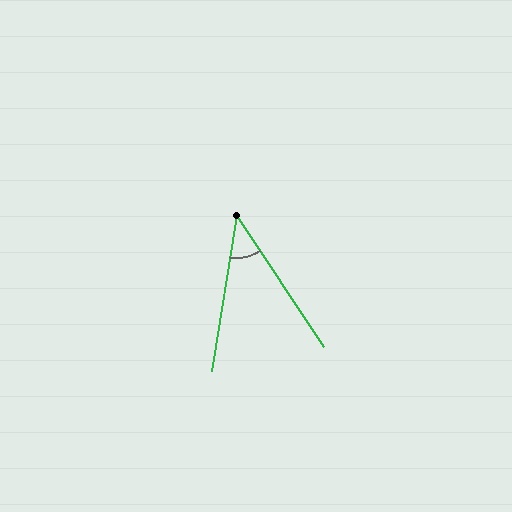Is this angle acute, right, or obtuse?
It is acute.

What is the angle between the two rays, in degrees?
Approximately 43 degrees.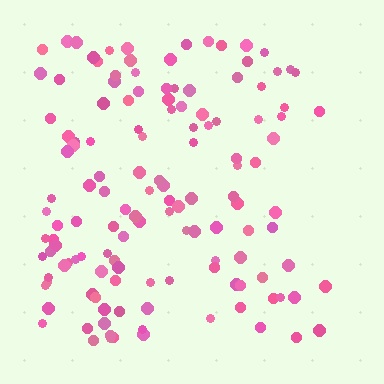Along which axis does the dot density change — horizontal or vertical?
Horizontal.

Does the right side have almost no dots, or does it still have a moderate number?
Still a moderate number, just noticeably fewer than the left.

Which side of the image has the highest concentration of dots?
The left.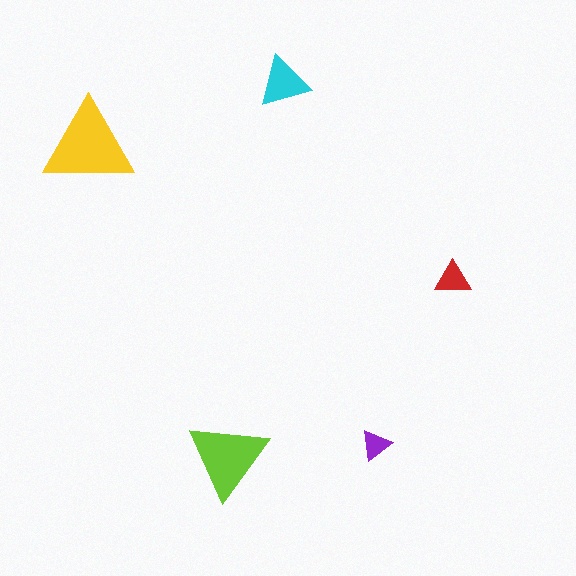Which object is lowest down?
The lime triangle is bottommost.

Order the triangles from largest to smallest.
the yellow one, the lime one, the cyan one, the red one, the purple one.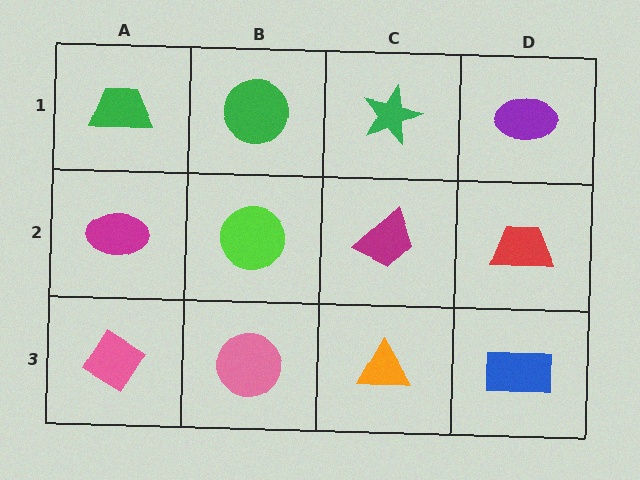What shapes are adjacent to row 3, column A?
A magenta ellipse (row 2, column A), a pink circle (row 3, column B).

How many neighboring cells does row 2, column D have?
3.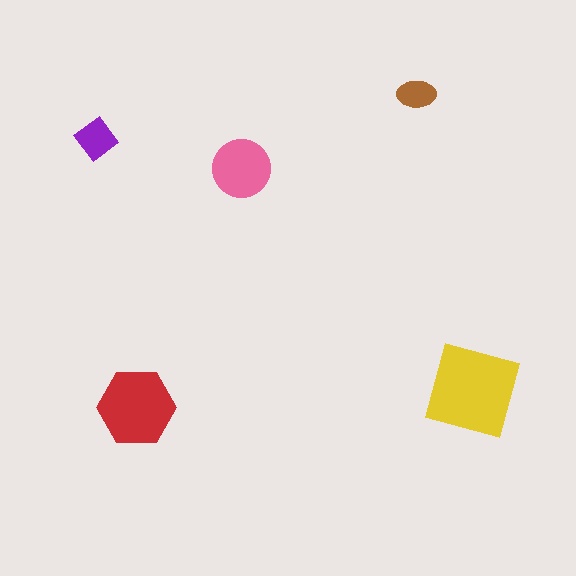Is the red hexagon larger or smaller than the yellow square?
Smaller.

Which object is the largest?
The yellow square.